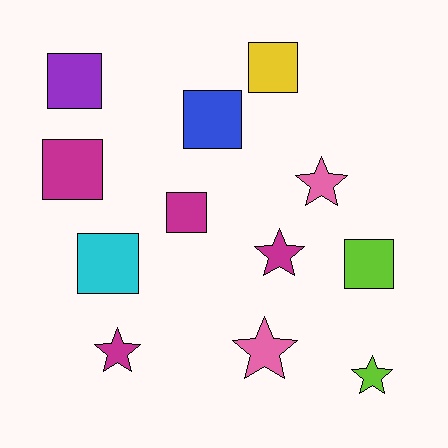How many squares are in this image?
There are 7 squares.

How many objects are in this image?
There are 12 objects.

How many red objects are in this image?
There are no red objects.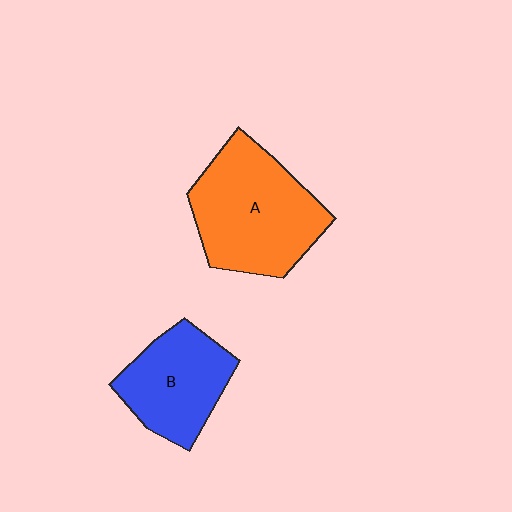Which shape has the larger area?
Shape A (orange).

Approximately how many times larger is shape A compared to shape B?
Approximately 1.4 times.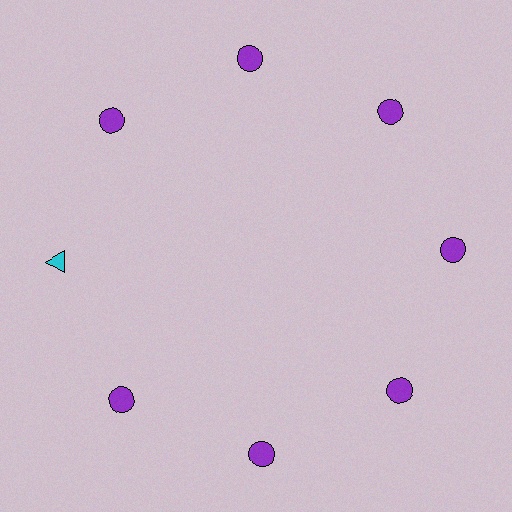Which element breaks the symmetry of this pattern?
The cyan triangle at roughly the 9 o'clock position breaks the symmetry. All other shapes are purple circles.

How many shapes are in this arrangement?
There are 8 shapes arranged in a ring pattern.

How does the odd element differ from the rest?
It differs in both color (cyan instead of purple) and shape (triangle instead of circle).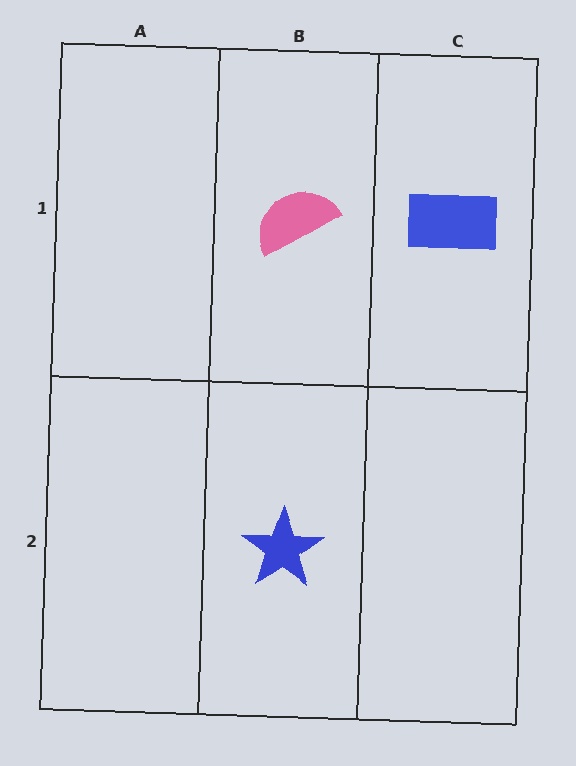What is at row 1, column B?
A pink semicircle.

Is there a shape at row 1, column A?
No, that cell is empty.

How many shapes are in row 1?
2 shapes.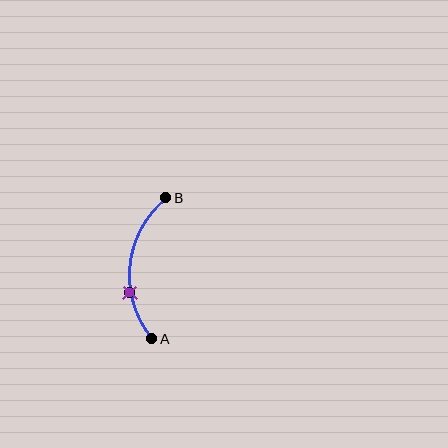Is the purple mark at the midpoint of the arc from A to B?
No. The purple mark lies on the arc but is closer to endpoint A. The arc midpoint would be at the point on the curve equidistant along the arc from both A and B.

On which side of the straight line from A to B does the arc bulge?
The arc bulges to the left of the straight line connecting A and B.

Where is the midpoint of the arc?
The arc midpoint is the point on the curve farthest from the straight line joining A and B. It sits to the left of that line.